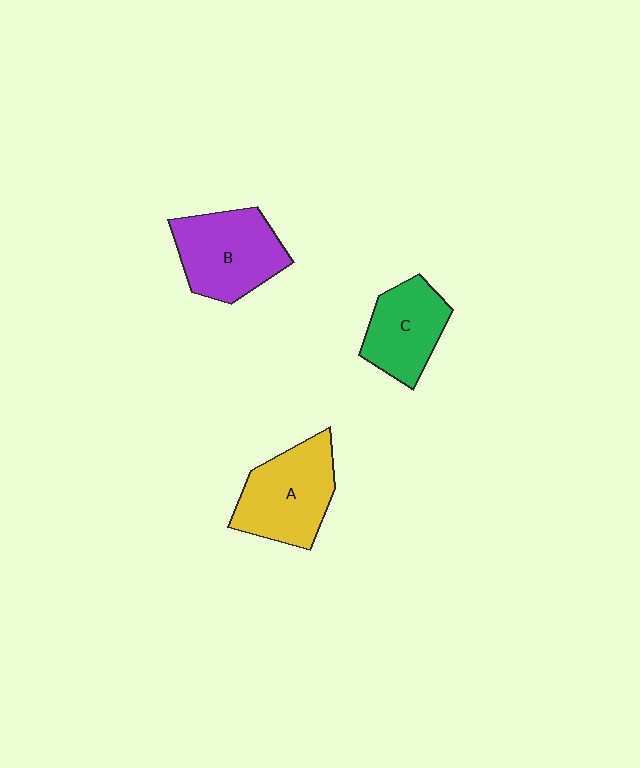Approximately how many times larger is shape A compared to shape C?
Approximately 1.3 times.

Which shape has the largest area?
Shape A (yellow).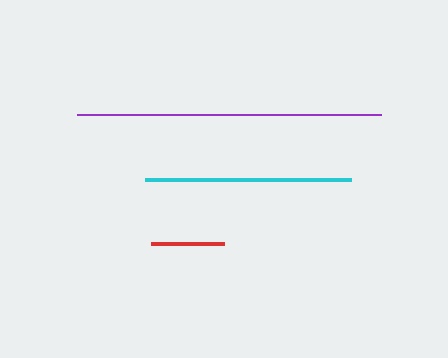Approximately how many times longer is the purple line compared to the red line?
The purple line is approximately 4.2 times the length of the red line.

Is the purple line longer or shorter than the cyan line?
The purple line is longer than the cyan line.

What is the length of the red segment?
The red segment is approximately 73 pixels long.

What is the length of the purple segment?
The purple segment is approximately 304 pixels long.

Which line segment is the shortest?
The red line is the shortest at approximately 73 pixels.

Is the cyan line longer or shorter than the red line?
The cyan line is longer than the red line.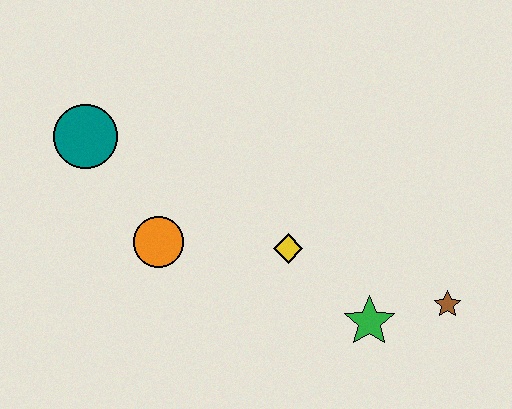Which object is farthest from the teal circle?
The brown star is farthest from the teal circle.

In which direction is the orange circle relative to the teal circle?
The orange circle is below the teal circle.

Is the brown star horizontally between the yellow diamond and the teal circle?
No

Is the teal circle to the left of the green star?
Yes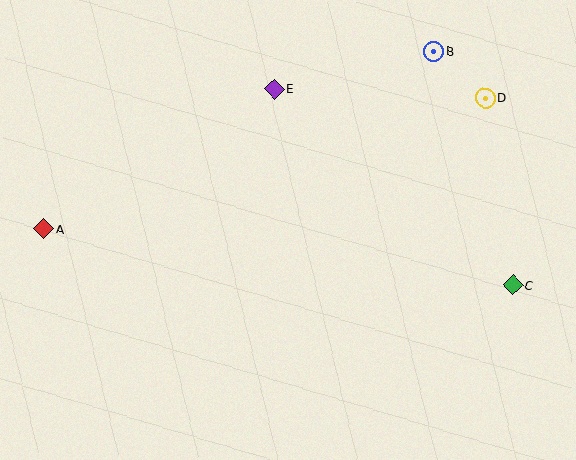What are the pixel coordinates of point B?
Point B is at (434, 51).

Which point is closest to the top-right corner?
Point D is closest to the top-right corner.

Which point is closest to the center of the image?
Point E at (274, 89) is closest to the center.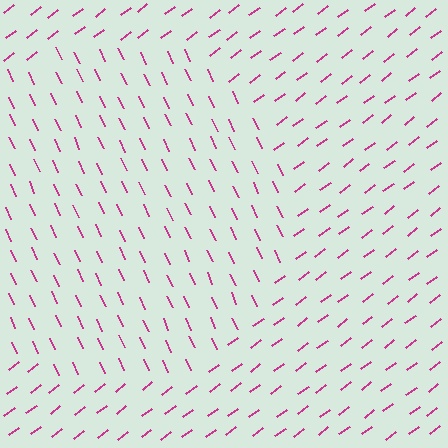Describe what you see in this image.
The image is filled with small magenta line segments. A circle region in the image has lines oriented differently from the surrounding lines, creating a visible texture boundary.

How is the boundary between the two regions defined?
The boundary is defined purely by a change in line orientation (approximately 78 degrees difference). All lines are the same color and thickness.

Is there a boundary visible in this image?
Yes, there is a texture boundary formed by a change in line orientation.